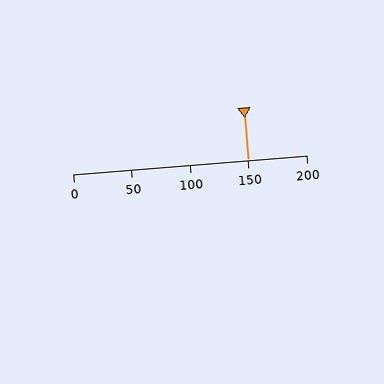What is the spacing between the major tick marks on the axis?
The major ticks are spaced 50 apart.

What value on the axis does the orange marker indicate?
The marker indicates approximately 150.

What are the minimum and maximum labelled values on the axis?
The axis runs from 0 to 200.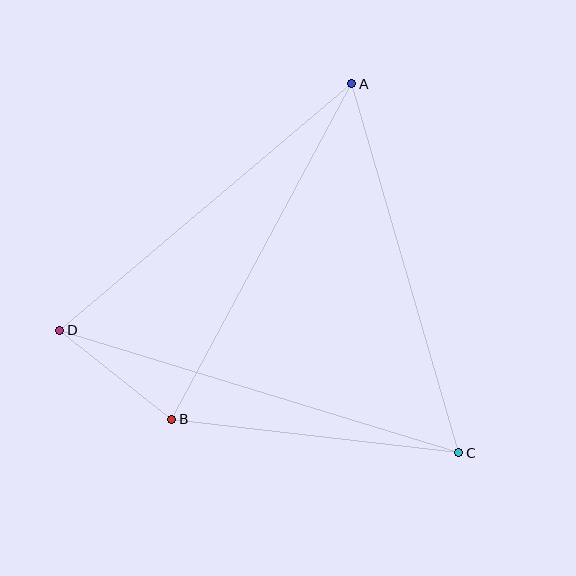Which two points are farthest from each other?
Points C and D are farthest from each other.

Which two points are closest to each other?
Points B and D are closest to each other.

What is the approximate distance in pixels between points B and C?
The distance between B and C is approximately 289 pixels.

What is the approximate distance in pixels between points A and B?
The distance between A and B is approximately 381 pixels.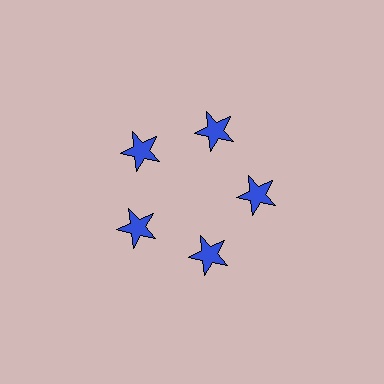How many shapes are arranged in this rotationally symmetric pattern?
There are 5 shapes, arranged in 5 groups of 1.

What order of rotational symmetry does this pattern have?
This pattern has 5-fold rotational symmetry.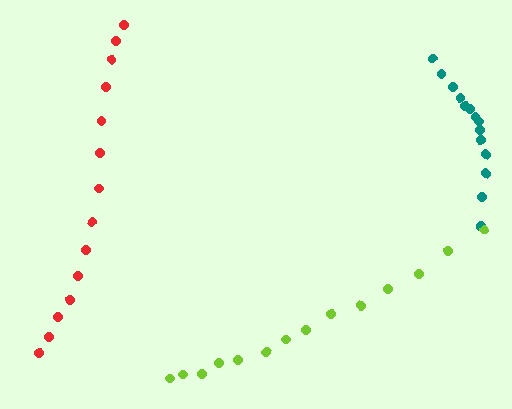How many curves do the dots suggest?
There are 3 distinct paths.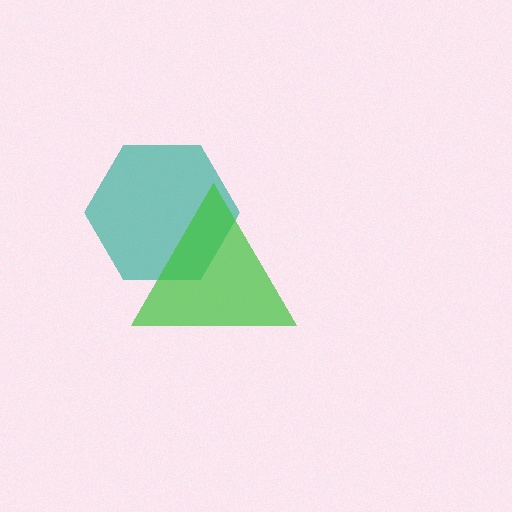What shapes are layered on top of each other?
The layered shapes are: a teal hexagon, a green triangle.